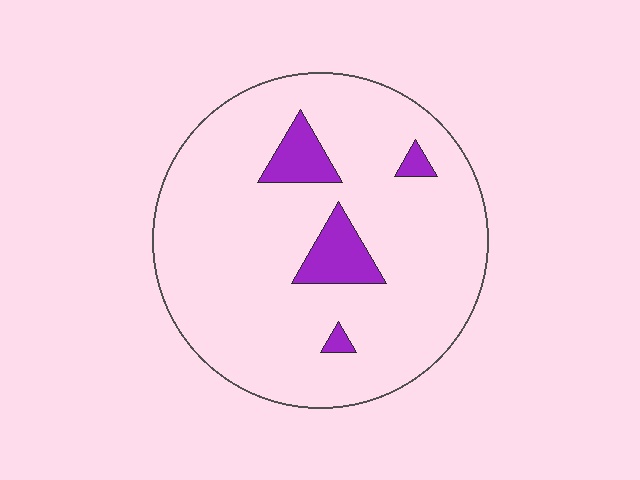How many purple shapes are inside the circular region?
4.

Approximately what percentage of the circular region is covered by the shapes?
Approximately 10%.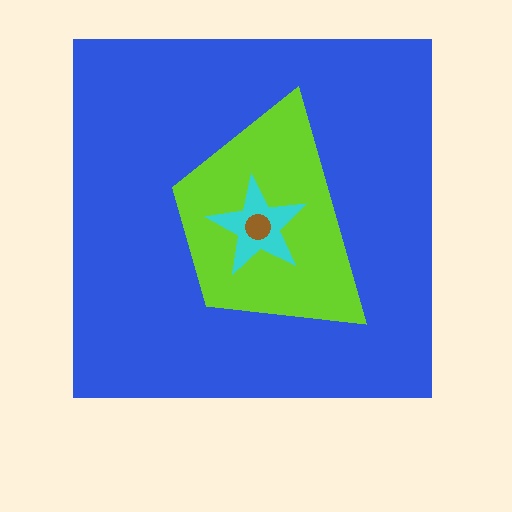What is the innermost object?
The brown circle.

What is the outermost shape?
The blue square.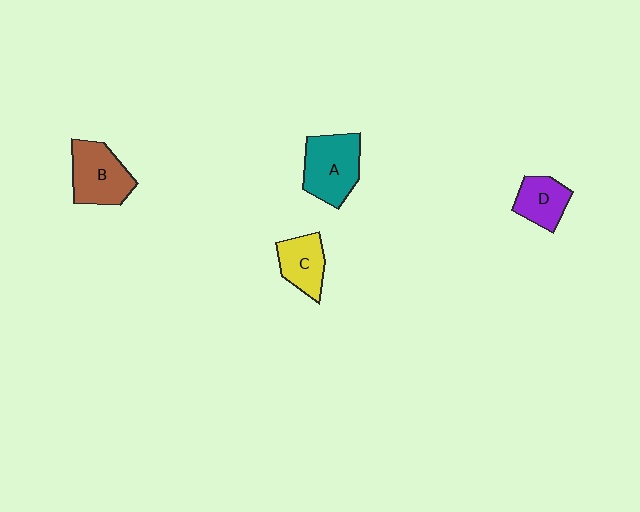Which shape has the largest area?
Shape A (teal).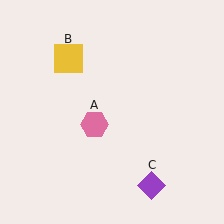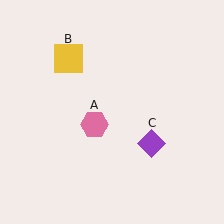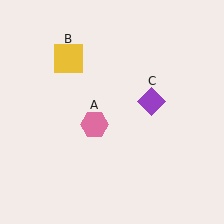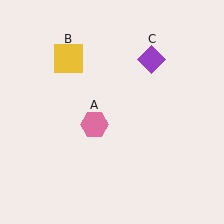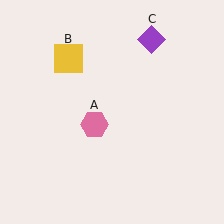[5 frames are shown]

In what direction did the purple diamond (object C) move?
The purple diamond (object C) moved up.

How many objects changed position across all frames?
1 object changed position: purple diamond (object C).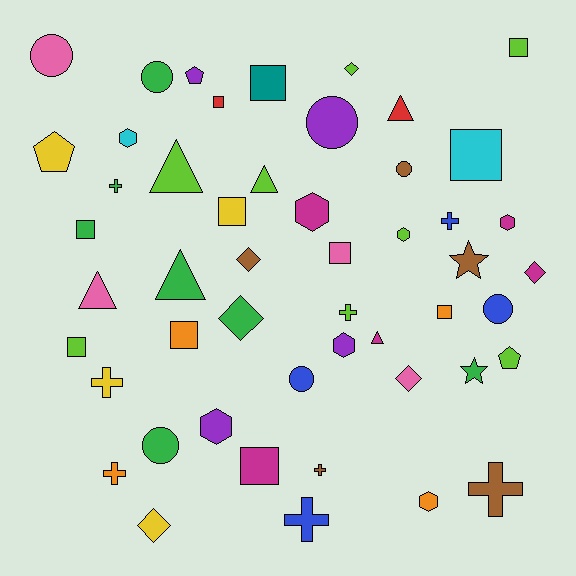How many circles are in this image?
There are 7 circles.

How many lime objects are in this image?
There are 8 lime objects.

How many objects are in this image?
There are 50 objects.